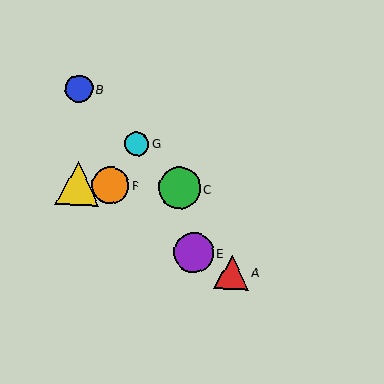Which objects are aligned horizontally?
Objects C, D, F are aligned horizontally.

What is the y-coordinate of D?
Object D is at y≈184.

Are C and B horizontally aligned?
No, C is at y≈188 and B is at y≈88.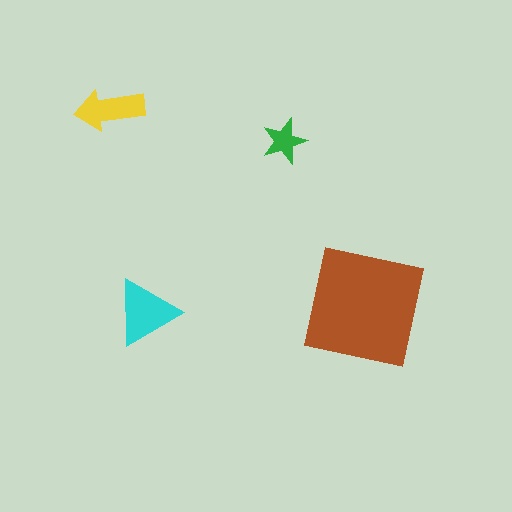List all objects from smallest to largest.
The green star, the yellow arrow, the cyan triangle, the brown square.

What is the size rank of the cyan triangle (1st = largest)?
2nd.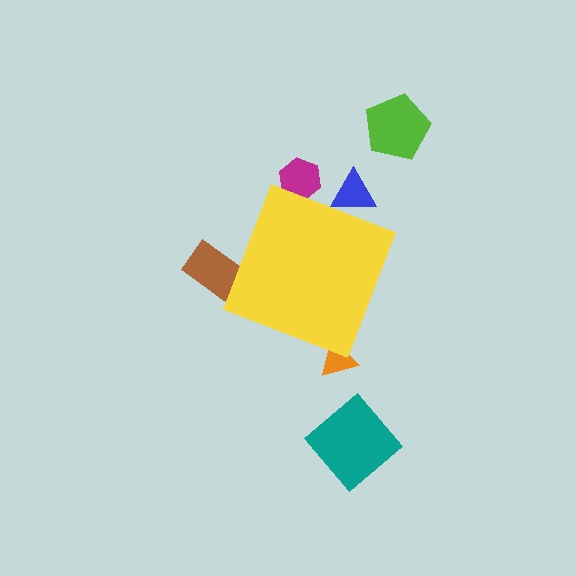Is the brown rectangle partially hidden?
Yes, the brown rectangle is partially hidden behind the yellow diamond.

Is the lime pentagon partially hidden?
No, the lime pentagon is fully visible.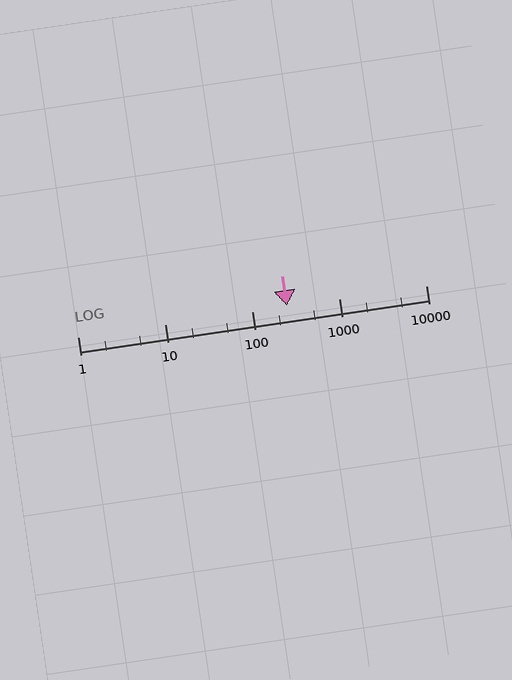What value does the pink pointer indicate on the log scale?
The pointer indicates approximately 250.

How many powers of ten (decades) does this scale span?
The scale spans 4 decades, from 1 to 10000.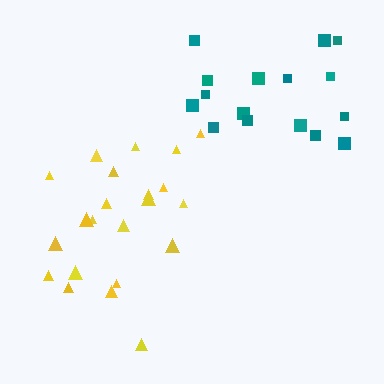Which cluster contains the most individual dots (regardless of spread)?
Yellow (22).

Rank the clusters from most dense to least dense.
yellow, teal.